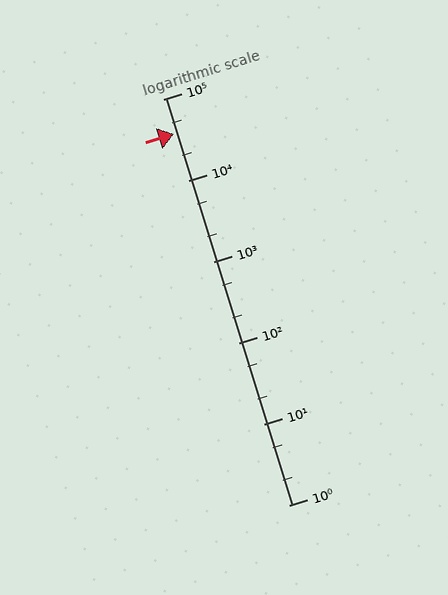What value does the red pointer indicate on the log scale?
The pointer indicates approximately 37000.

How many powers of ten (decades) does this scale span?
The scale spans 5 decades, from 1 to 100000.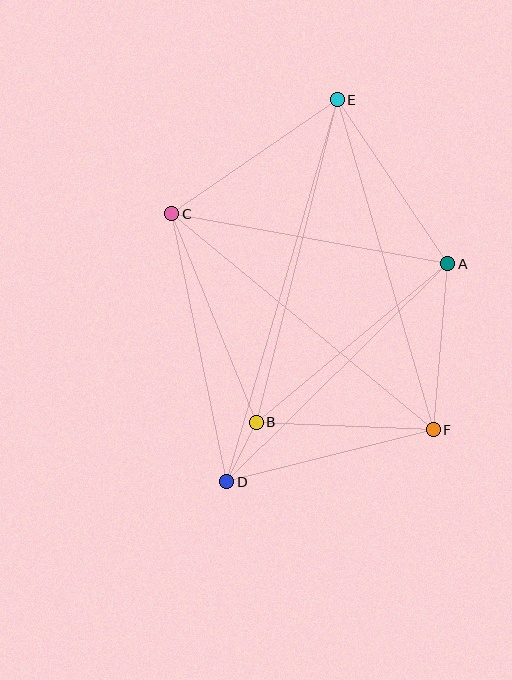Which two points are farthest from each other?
Points D and E are farthest from each other.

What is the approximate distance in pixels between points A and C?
The distance between A and C is approximately 280 pixels.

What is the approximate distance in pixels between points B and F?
The distance between B and F is approximately 177 pixels.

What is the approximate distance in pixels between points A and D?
The distance between A and D is approximately 311 pixels.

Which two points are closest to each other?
Points B and D are closest to each other.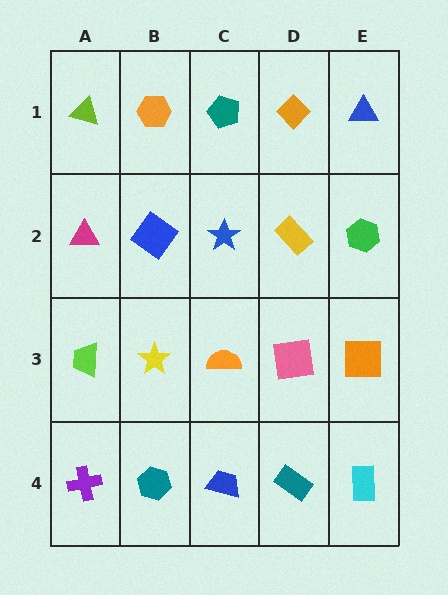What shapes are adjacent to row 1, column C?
A blue star (row 2, column C), an orange hexagon (row 1, column B), an orange diamond (row 1, column D).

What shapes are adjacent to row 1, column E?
A green hexagon (row 2, column E), an orange diamond (row 1, column D).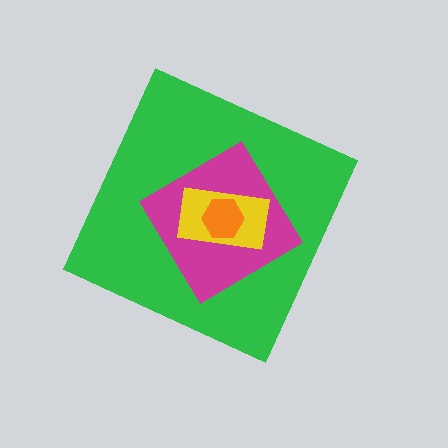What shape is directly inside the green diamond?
The magenta diamond.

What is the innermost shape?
The orange hexagon.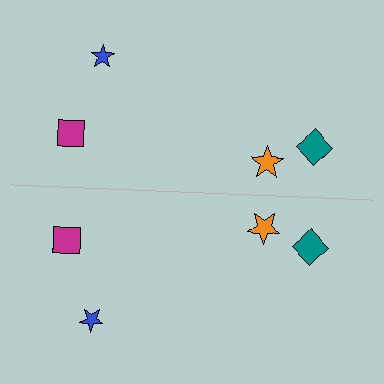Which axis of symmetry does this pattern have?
The pattern has a horizontal axis of symmetry running through the center of the image.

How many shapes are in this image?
There are 8 shapes in this image.